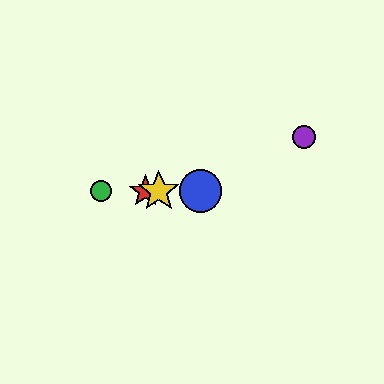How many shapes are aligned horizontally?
4 shapes (the red star, the blue circle, the green circle, the yellow star) are aligned horizontally.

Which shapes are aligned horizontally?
The red star, the blue circle, the green circle, the yellow star are aligned horizontally.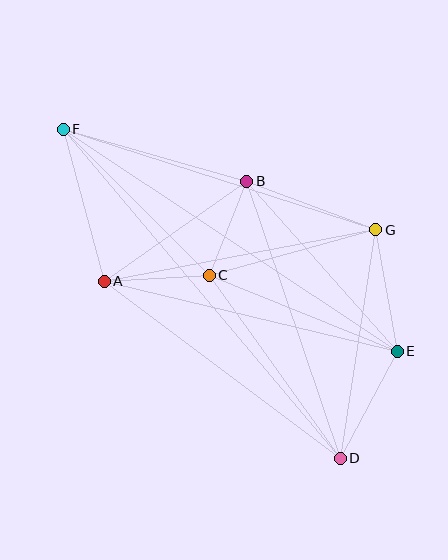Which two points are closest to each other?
Points B and C are closest to each other.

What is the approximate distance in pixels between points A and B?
The distance between A and B is approximately 174 pixels.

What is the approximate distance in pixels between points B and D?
The distance between B and D is approximately 292 pixels.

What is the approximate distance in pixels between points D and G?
The distance between D and G is approximately 231 pixels.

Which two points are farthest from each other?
Points D and F are farthest from each other.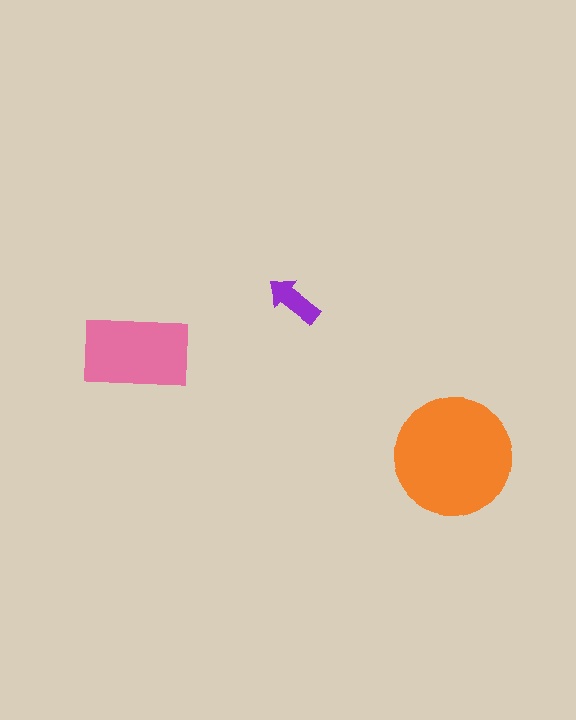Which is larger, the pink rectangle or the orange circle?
The orange circle.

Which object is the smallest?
The purple arrow.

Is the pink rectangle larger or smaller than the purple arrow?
Larger.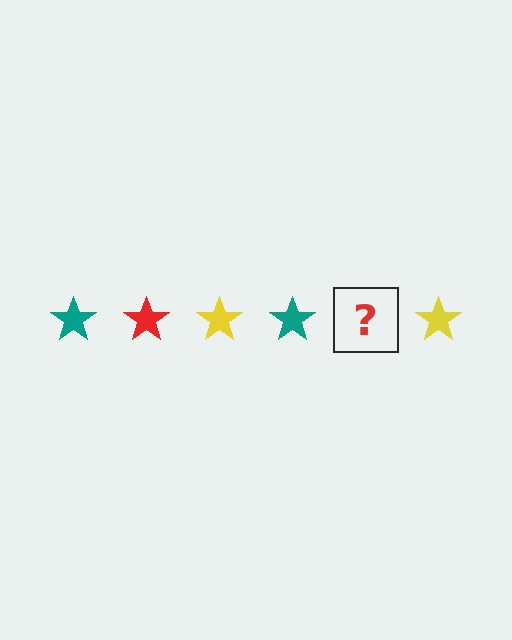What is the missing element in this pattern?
The missing element is a red star.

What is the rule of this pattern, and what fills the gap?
The rule is that the pattern cycles through teal, red, yellow stars. The gap should be filled with a red star.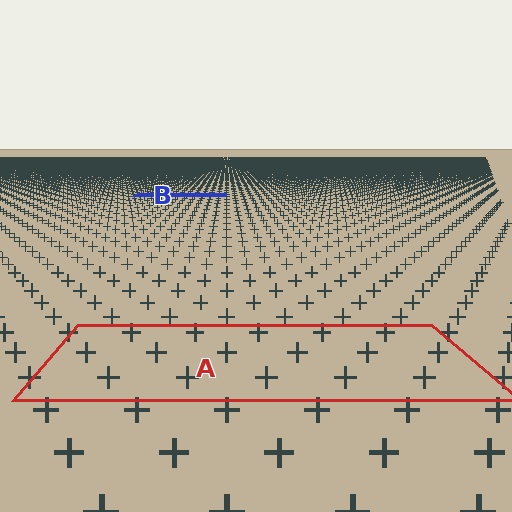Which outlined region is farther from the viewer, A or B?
Region B is farther from the viewer — the texture elements inside it appear smaller and more densely packed.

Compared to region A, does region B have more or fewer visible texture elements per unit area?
Region B has more texture elements per unit area — they are packed more densely because it is farther away.